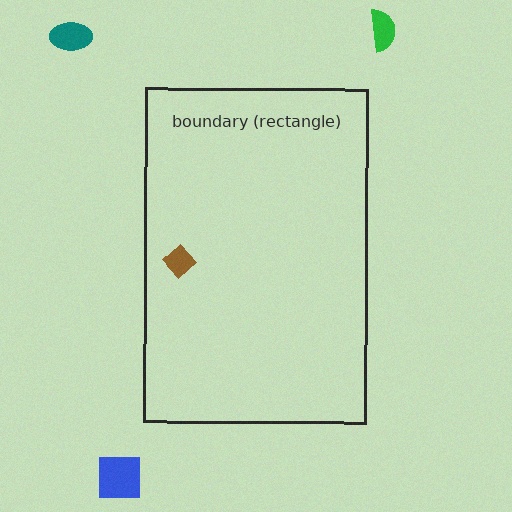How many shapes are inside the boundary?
1 inside, 3 outside.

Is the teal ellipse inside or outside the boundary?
Outside.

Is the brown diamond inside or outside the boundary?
Inside.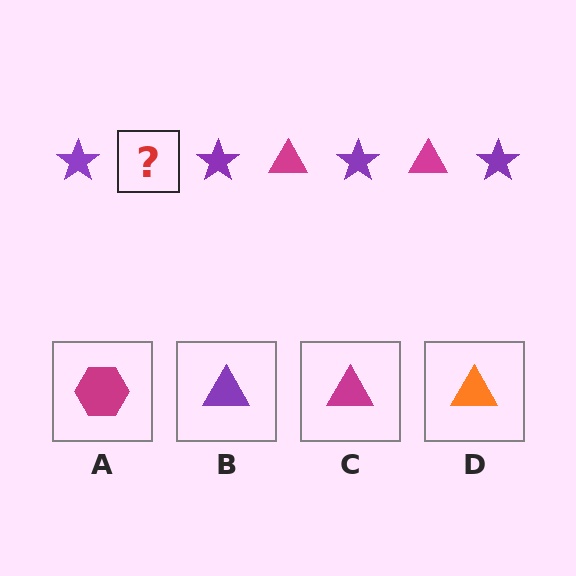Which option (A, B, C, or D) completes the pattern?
C.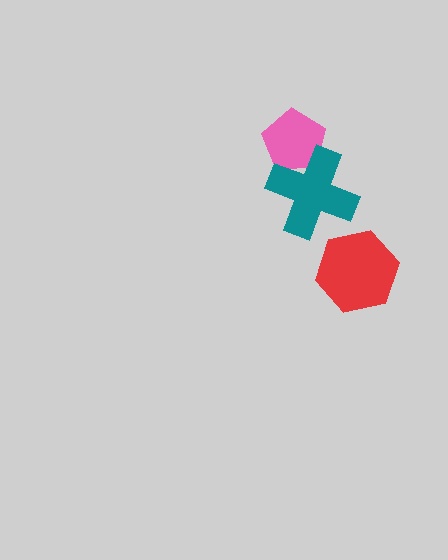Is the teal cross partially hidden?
No, no other shape covers it.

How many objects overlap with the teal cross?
1 object overlaps with the teal cross.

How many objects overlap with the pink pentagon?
1 object overlaps with the pink pentagon.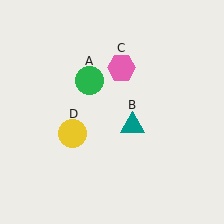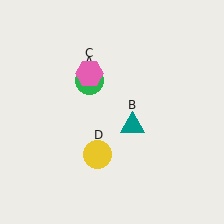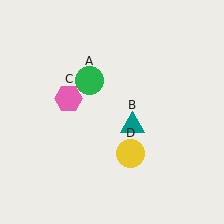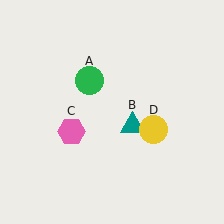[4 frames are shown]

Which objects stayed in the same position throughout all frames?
Green circle (object A) and teal triangle (object B) remained stationary.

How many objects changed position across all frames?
2 objects changed position: pink hexagon (object C), yellow circle (object D).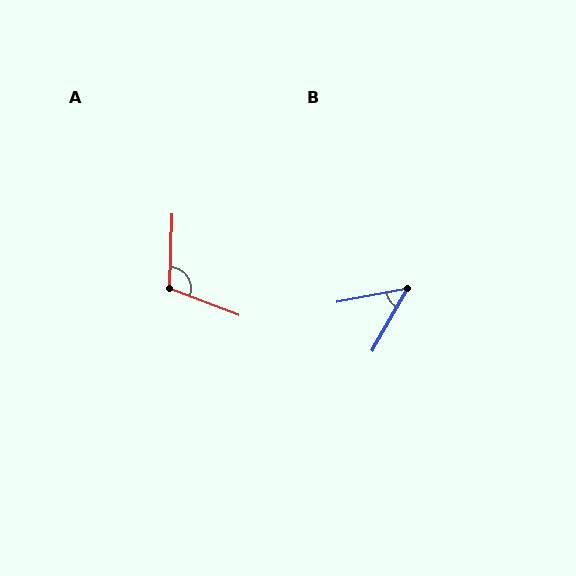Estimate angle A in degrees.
Approximately 108 degrees.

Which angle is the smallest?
B, at approximately 50 degrees.